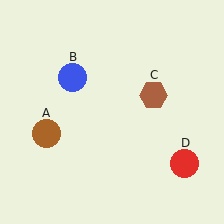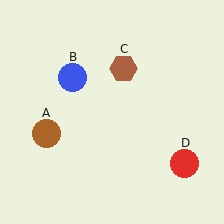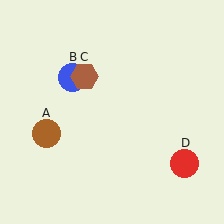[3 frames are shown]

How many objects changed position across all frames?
1 object changed position: brown hexagon (object C).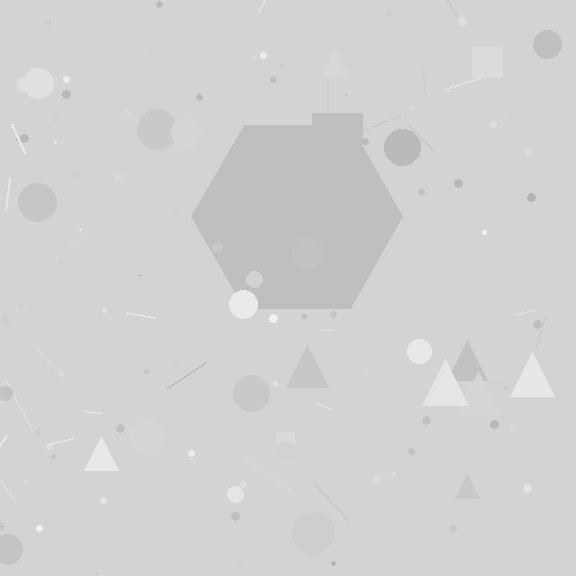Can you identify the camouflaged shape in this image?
The camouflaged shape is a hexagon.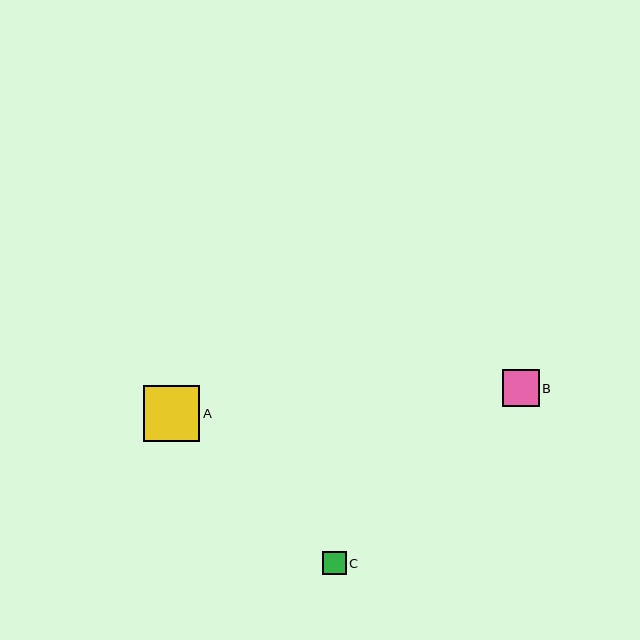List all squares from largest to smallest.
From largest to smallest: A, B, C.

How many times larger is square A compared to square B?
Square A is approximately 1.5 times the size of square B.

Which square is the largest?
Square A is the largest with a size of approximately 56 pixels.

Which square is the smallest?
Square C is the smallest with a size of approximately 23 pixels.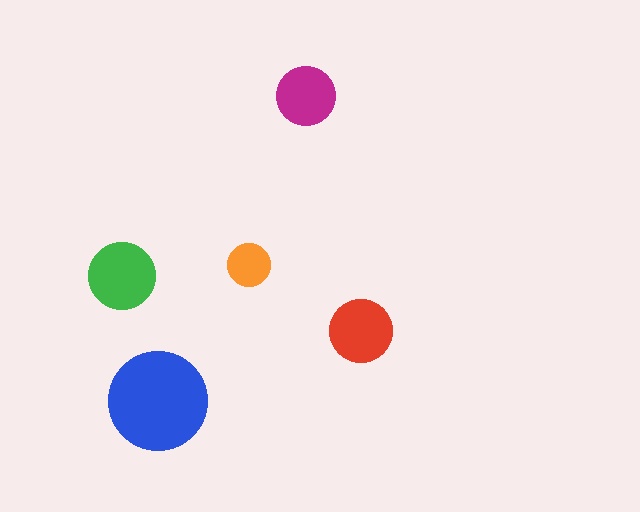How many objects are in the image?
There are 5 objects in the image.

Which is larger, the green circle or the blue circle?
The blue one.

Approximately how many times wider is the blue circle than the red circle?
About 1.5 times wider.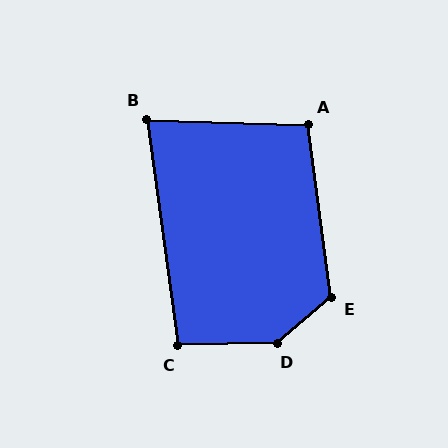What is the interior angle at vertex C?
Approximately 96 degrees (obtuse).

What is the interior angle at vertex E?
Approximately 122 degrees (obtuse).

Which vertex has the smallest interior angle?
B, at approximately 80 degrees.